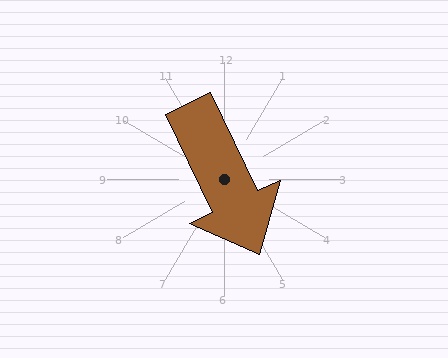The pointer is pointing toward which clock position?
Roughly 5 o'clock.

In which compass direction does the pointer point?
Southeast.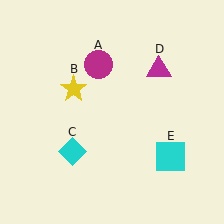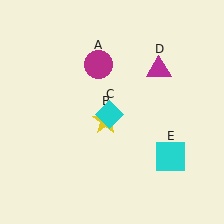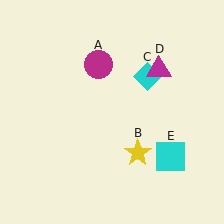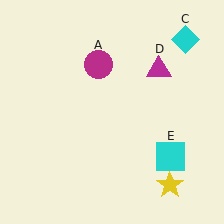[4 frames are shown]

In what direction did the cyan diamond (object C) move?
The cyan diamond (object C) moved up and to the right.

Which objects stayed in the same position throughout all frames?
Magenta circle (object A) and magenta triangle (object D) and cyan square (object E) remained stationary.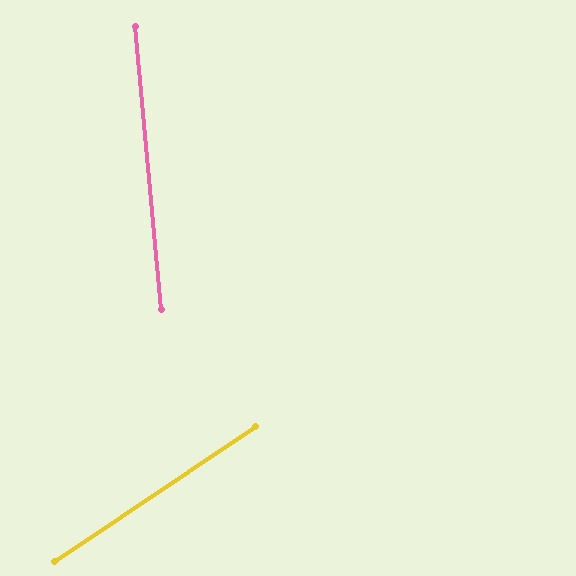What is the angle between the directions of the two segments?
Approximately 61 degrees.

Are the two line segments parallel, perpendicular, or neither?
Neither parallel nor perpendicular — they differ by about 61°.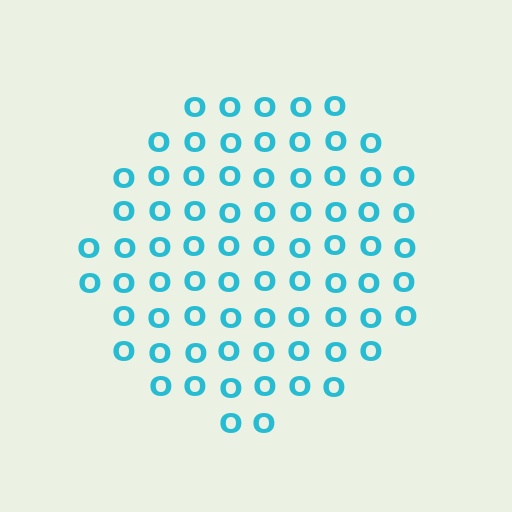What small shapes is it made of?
It is made of small letter O's.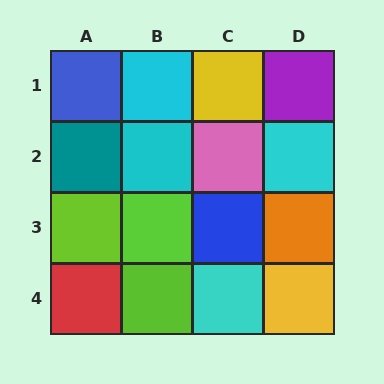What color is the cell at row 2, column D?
Cyan.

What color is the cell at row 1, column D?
Purple.